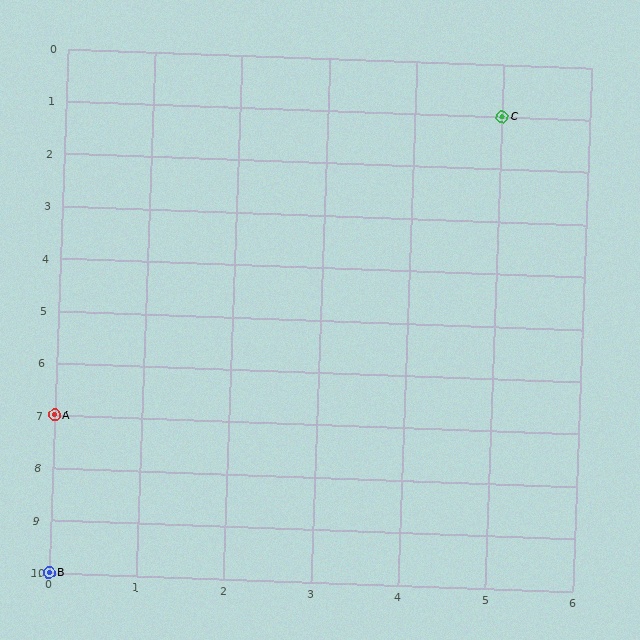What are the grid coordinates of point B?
Point B is at grid coordinates (0, 10).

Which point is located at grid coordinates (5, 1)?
Point C is at (5, 1).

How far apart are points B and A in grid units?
Points B and A are 3 rows apart.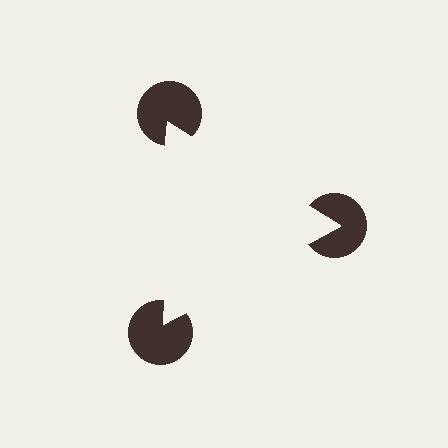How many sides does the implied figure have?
3 sides.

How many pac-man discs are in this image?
There are 3 — one at each vertex of the illusory triangle.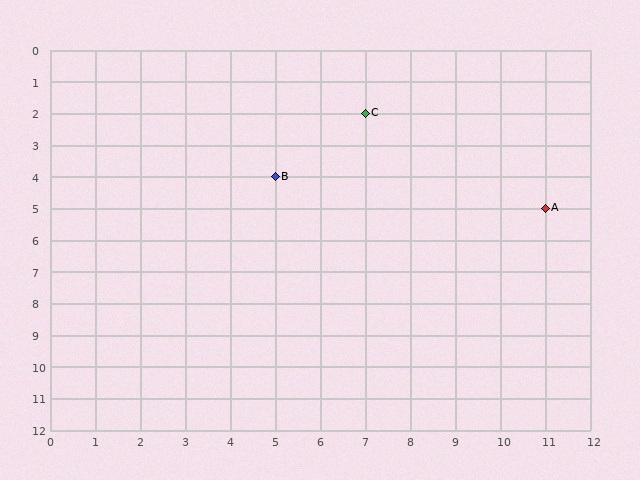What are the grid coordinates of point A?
Point A is at grid coordinates (11, 5).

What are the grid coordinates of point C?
Point C is at grid coordinates (7, 2).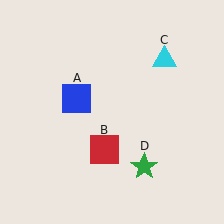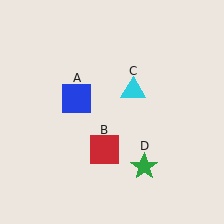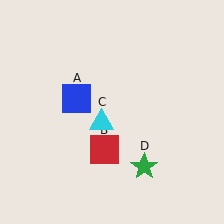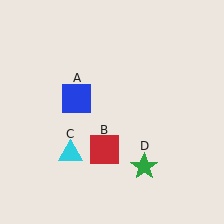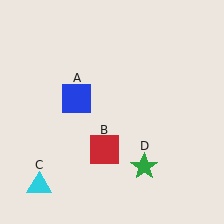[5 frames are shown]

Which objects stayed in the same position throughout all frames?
Blue square (object A) and red square (object B) and green star (object D) remained stationary.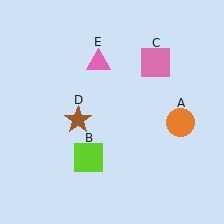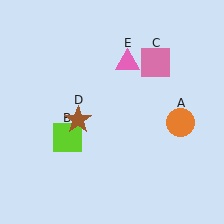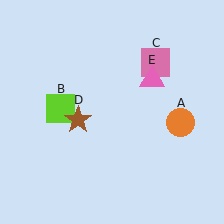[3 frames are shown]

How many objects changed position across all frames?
2 objects changed position: lime square (object B), pink triangle (object E).